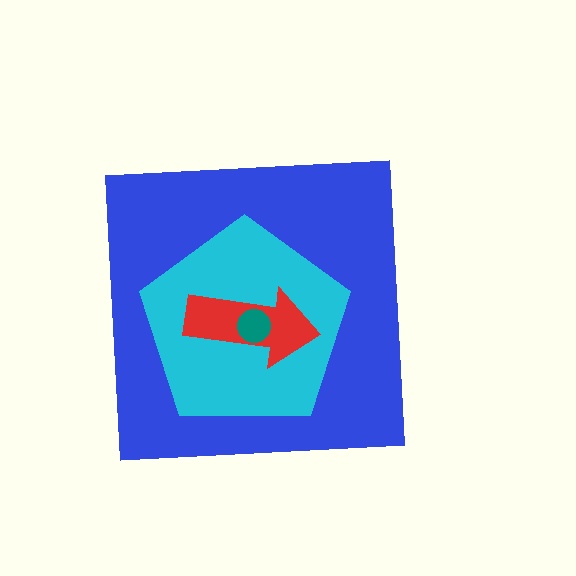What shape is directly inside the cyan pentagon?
The red arrow.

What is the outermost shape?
The blue square.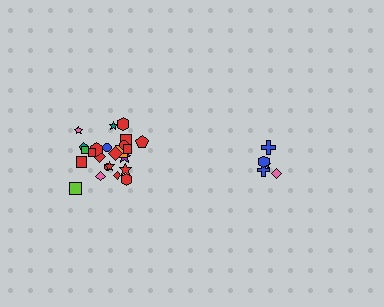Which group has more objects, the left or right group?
The left group.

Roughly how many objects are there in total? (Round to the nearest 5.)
Roughly 30 objects in total.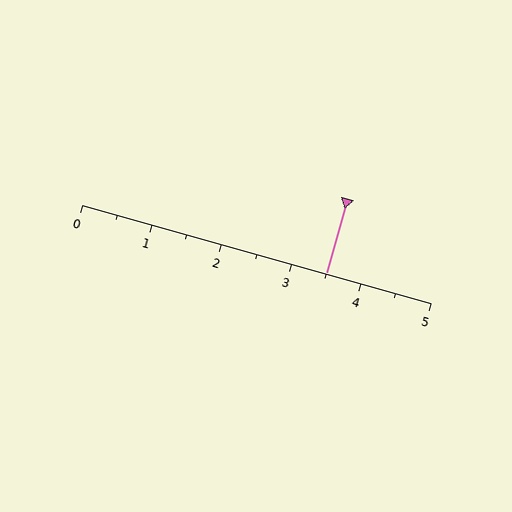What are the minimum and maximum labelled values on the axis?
The axis runs from 0 to 5.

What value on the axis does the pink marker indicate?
The marker indicates approximately 3.5.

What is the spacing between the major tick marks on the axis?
The major ticks are spaced 1 apart.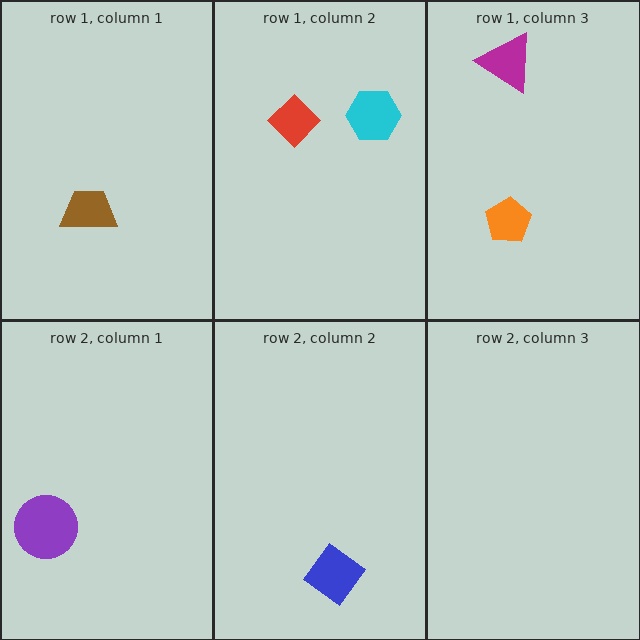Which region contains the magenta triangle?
The row 1, column 3 region.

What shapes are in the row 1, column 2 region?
The cyan hexagon, the red diamond.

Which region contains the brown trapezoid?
The row 1, column 1 region.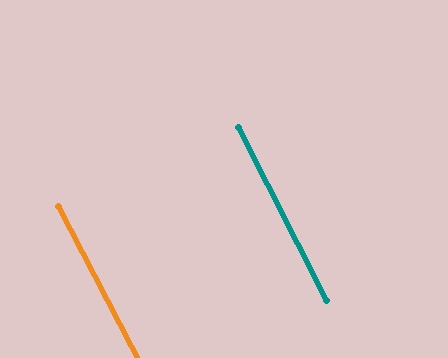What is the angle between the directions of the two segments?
Approximately 1 degree.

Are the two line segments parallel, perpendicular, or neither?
Parallel — their directions differ by only 0.5°.